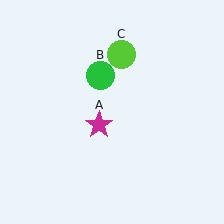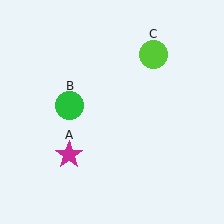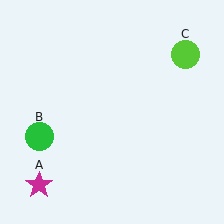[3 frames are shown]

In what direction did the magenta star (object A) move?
The magenta star (object A) moved down and to the left.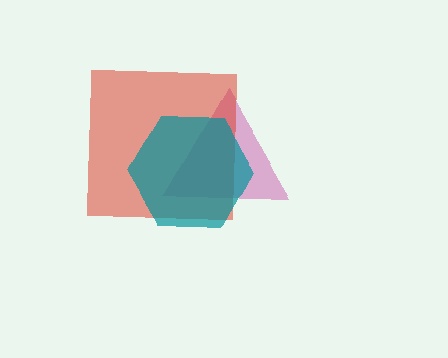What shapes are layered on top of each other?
The layered shapes are: a magenta triangle, a red square, a teal hexagon.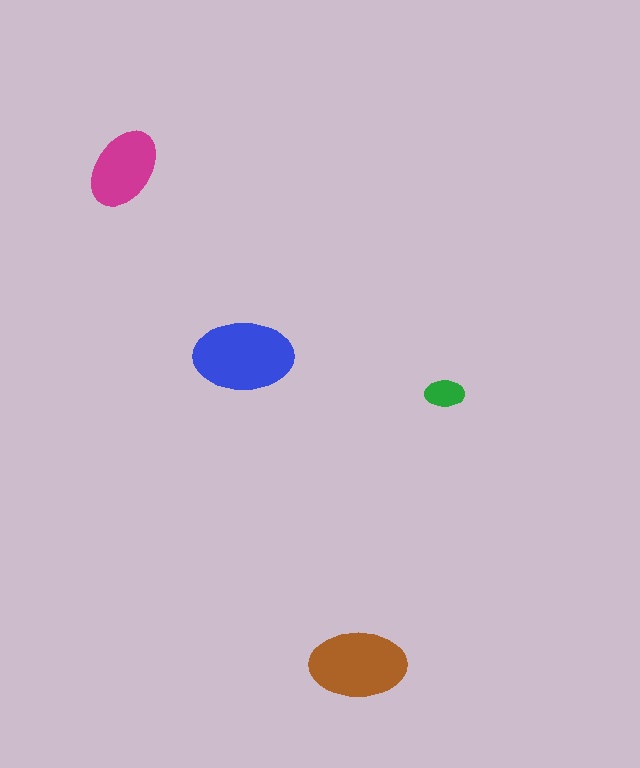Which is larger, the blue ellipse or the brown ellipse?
The blue one.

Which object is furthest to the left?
The magenta ellipse is leftmost.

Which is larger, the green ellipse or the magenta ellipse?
The magenta one.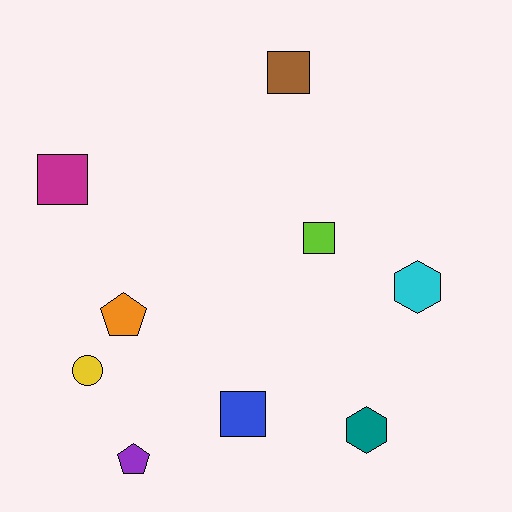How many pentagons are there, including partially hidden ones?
There are 2 pentagons.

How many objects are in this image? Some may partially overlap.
There are 9 objects.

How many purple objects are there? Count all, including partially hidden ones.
There is 1 purple object.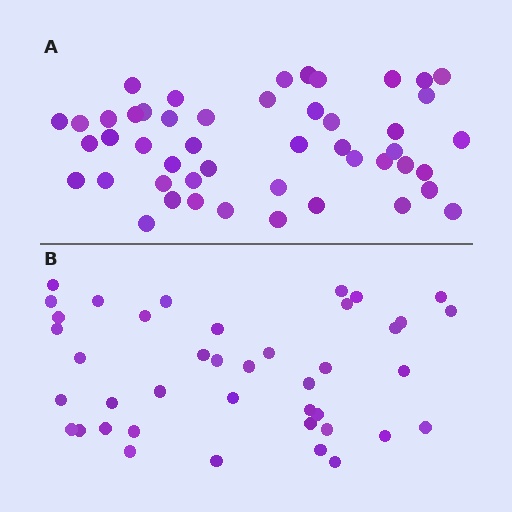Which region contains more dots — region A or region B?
Region A (the top region) has more dots.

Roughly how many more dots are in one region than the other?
Region A has roughly 8 or so more dots than region B.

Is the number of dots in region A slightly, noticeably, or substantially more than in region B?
Region A has only slightly more — the two regions are fairly close. The ratio is roughly 1.2 to 1.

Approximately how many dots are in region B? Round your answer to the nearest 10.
About 40 dots. (The exact count is 41, which rounds to 40.)